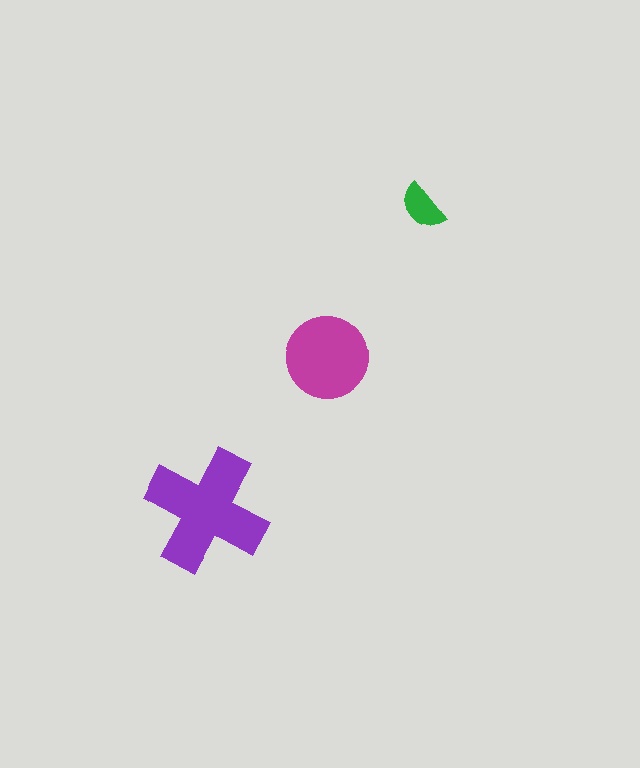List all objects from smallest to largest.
The green semicircle, the magenta circle, the purple cross.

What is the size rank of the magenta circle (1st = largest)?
2nd.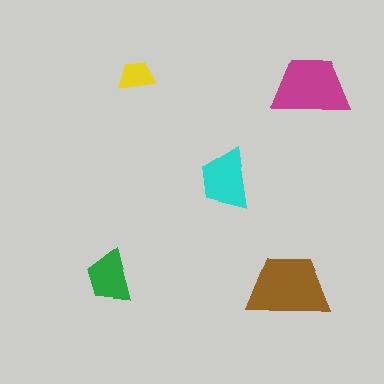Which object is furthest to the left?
The green trapezoid is leftmost.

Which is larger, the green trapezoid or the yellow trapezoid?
The green one.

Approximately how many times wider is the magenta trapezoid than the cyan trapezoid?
About 1.5 times wider.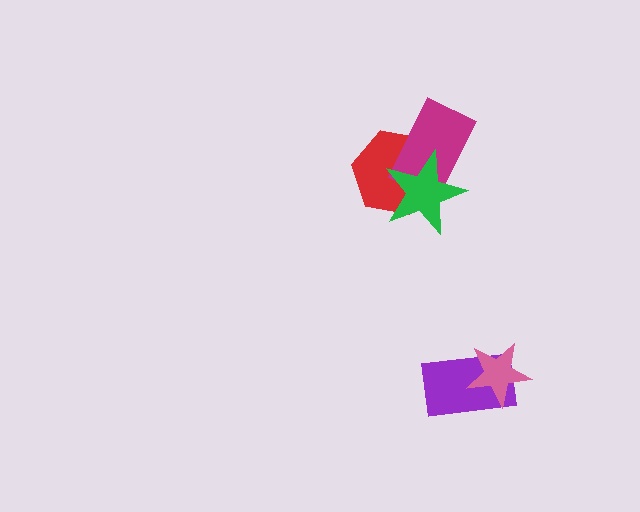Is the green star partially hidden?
No, no other shape covers it.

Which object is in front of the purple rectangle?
The pink star is in front of the purple rectangle.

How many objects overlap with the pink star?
1 object overlaps with the pink star.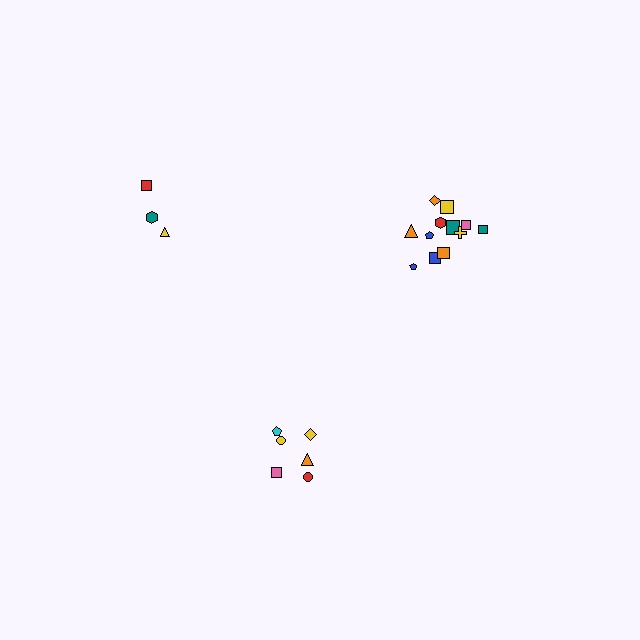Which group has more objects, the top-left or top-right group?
The top-right group.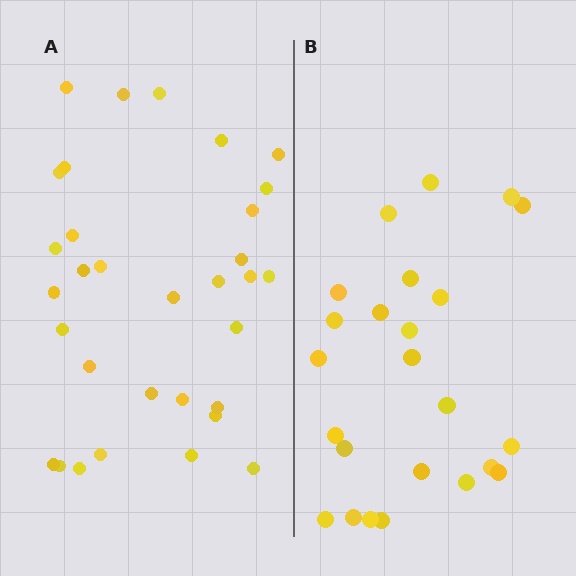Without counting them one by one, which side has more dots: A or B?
Region A (the left region) has more dots.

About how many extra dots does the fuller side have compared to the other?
Region A has roughly 8 or so more dots than region B.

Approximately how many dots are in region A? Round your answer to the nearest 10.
About 30 dots. (The exact count is 32, which rounds to 30.)